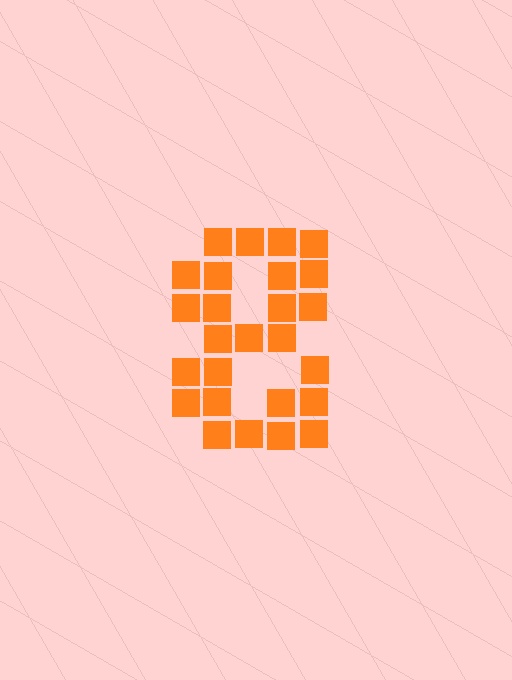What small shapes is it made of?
It is made of small squares.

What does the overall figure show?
The overall figure shows the digit 8.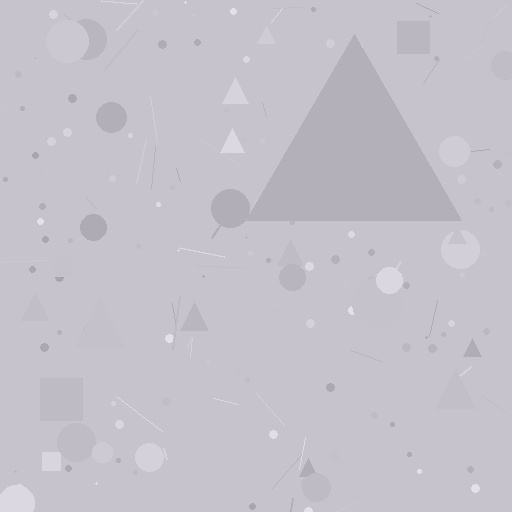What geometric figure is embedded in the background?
A triangle is embedded in the background.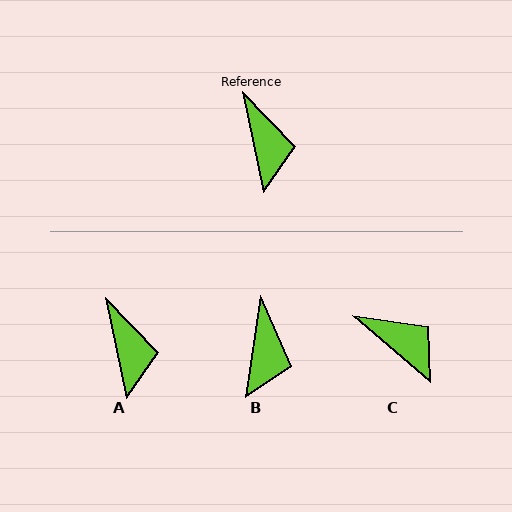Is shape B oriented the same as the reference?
No, it is off by about 20 degrees.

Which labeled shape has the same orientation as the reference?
A.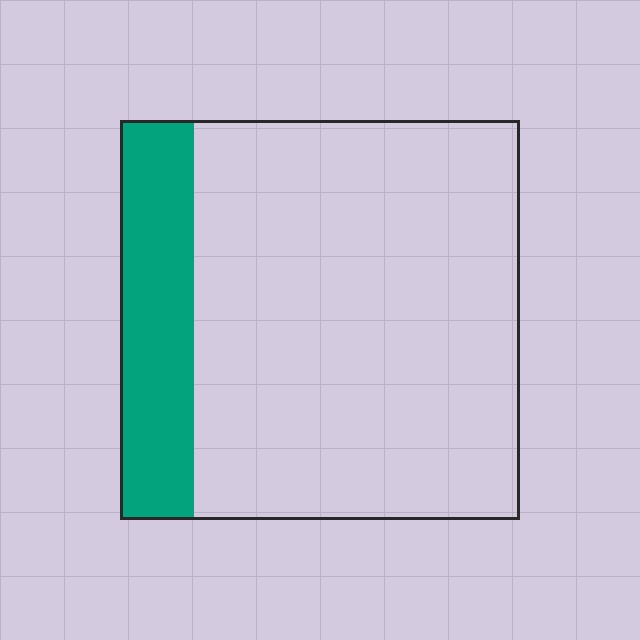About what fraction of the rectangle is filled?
About one fifth (1/5).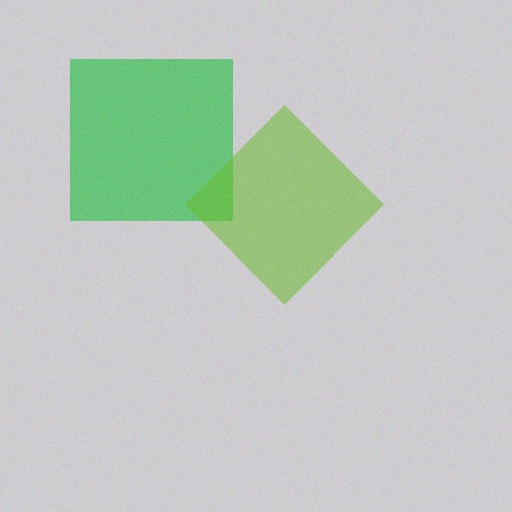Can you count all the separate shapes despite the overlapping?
Yes, there are 2 separate shapes.